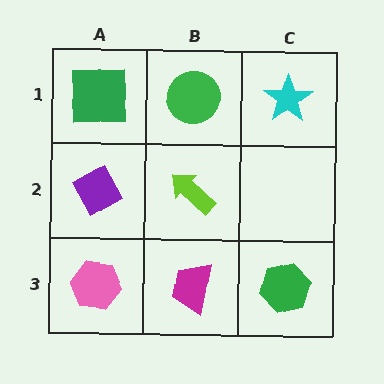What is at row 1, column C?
A cyan star.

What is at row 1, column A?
A green square.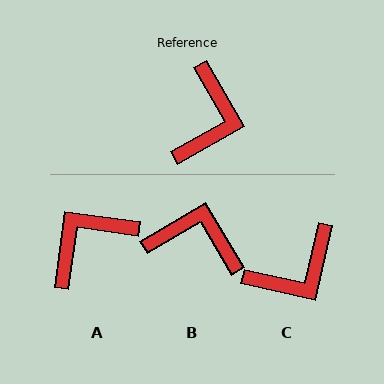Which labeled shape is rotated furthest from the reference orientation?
A, about 143 degrees away.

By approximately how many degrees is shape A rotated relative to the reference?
Approximately 143 degrees counter-clockwise.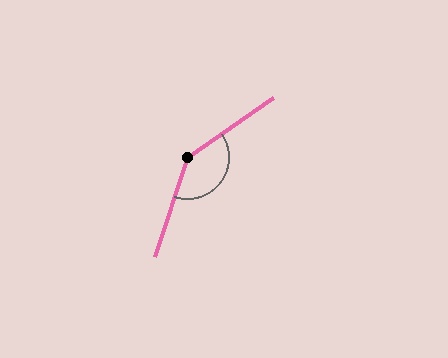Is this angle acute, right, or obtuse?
It is obtuse.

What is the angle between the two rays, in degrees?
Approximately 143 degrees.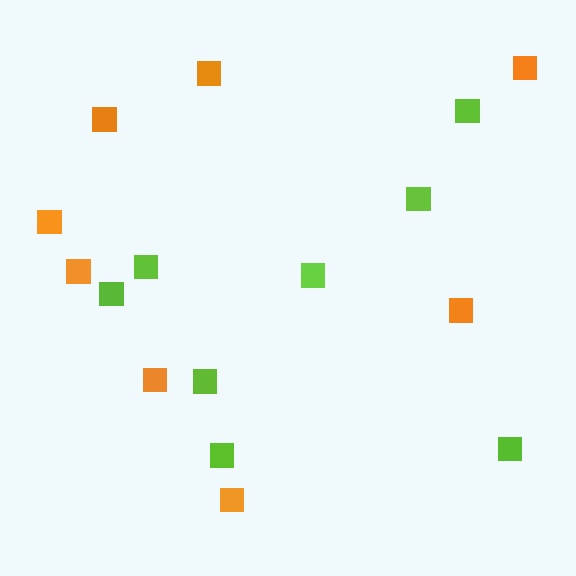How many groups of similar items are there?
There are 2 groups: one group of orange squares (8) and one group of lime squares (8).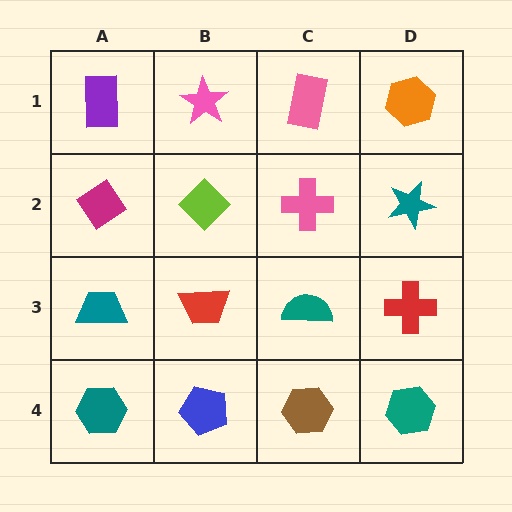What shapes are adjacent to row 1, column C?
A pink cross (row 2, column C), a pink star (row 1, column B), an orange hexagon (row 1, column D).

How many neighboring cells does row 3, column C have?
4.